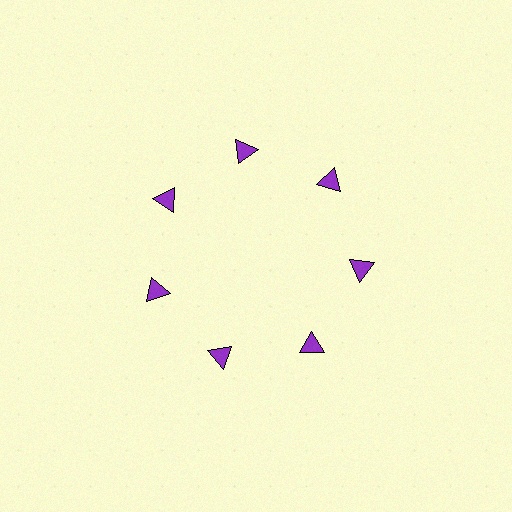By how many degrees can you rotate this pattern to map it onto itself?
The pattern maps onto itself every 51 degrees of rotation.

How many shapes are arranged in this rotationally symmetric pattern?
There are 7 shapes, arranged in 7 groups of 1.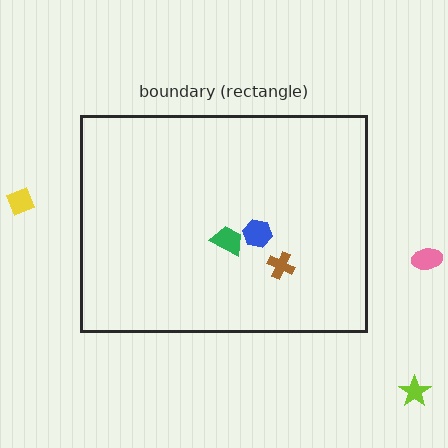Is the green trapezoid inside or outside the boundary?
Inside.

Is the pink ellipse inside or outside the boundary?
Outside.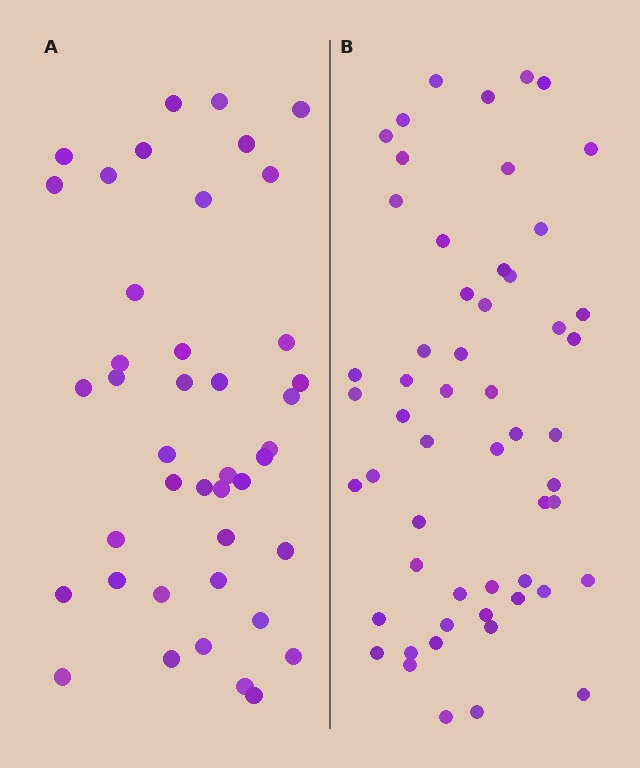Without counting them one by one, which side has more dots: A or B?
Region B (the right region) has more dots.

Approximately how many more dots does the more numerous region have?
Region B has approximately 15 more dots than region A.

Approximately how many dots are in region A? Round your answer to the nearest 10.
About 40 dots. (The exact count is 42, which rounds to 40.)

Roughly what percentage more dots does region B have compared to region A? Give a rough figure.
About 30% more.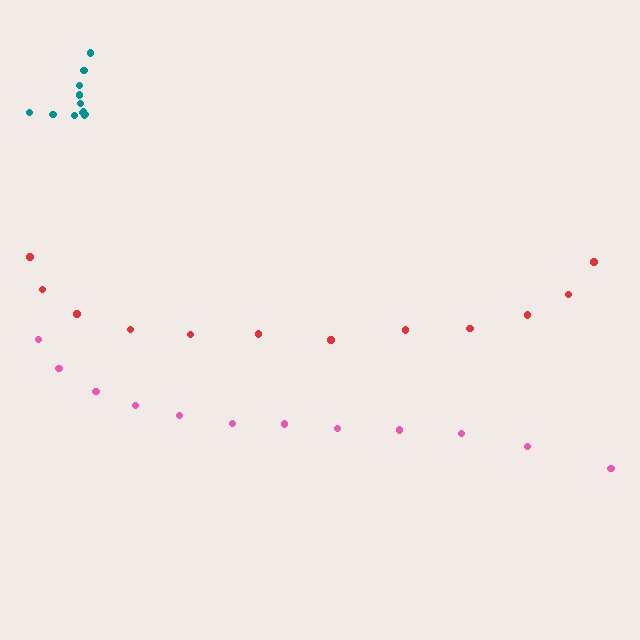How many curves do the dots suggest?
There are 3 distinct paths.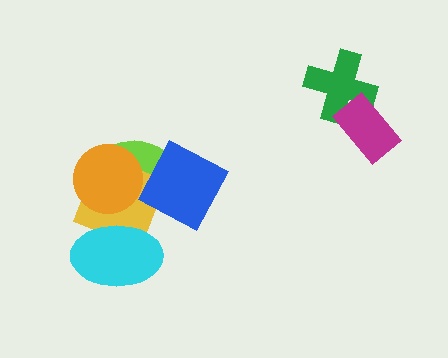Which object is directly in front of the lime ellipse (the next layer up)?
The yellow square is directly in front of the lime ellipse.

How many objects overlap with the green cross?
1 object overlaps with the green cross.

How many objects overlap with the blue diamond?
2 objects overlap with the blue diamond.